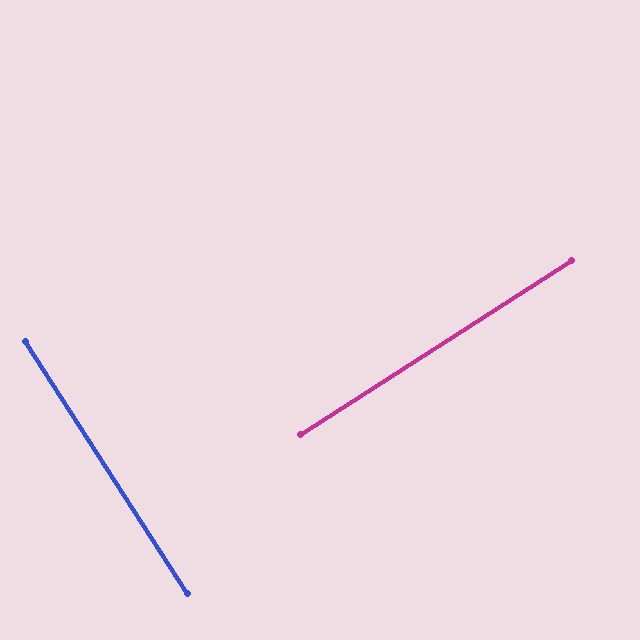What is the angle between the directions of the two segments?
Approximately 90 degrees.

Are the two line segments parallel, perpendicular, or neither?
Perpendicular — they meet at approximately 90°.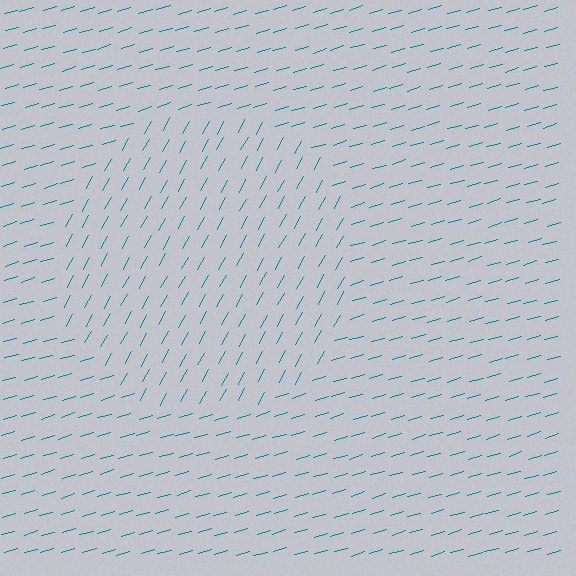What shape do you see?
I see a circle.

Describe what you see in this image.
The image is filled with small teal line segments. A circle region in the image has lines oriented differently from the surrounding lines, creating a visible texture boundary.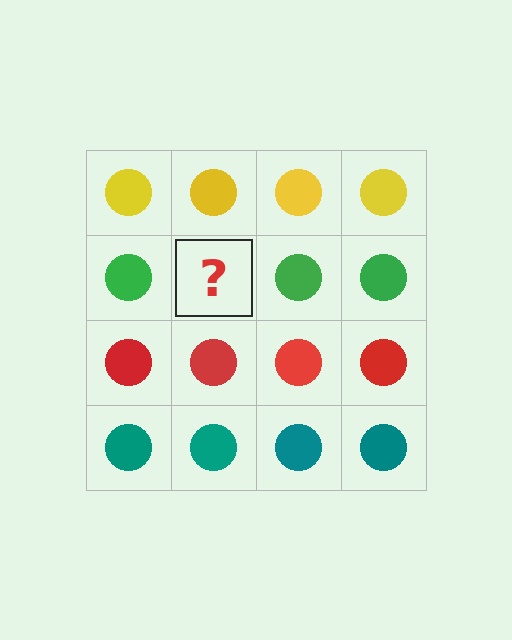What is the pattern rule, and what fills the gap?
The rule is that each row has a consistent color. The gap should be filled with a green circle.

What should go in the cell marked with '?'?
The missing cell should contain a green circle.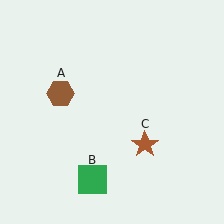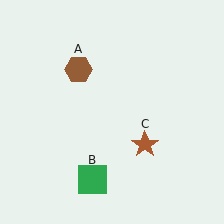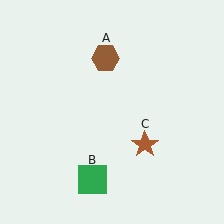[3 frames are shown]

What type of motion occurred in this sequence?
The brown hexagon (object A) rotated clockwise around the center of the scene.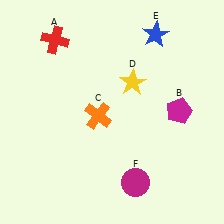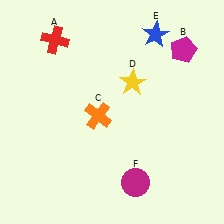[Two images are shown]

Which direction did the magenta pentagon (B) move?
The magenta pentagon (B) moved up.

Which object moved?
The magenta pentagon (B) moved up.